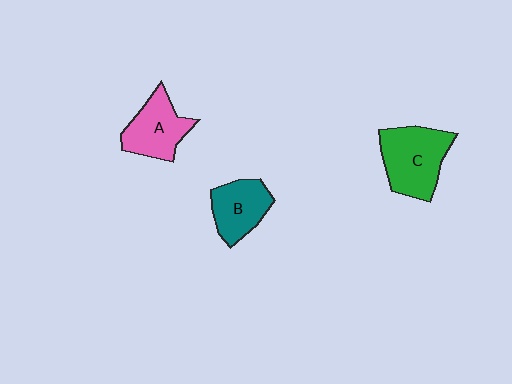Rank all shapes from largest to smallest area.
From largest to smallest: C (green), A (pink), B (teal).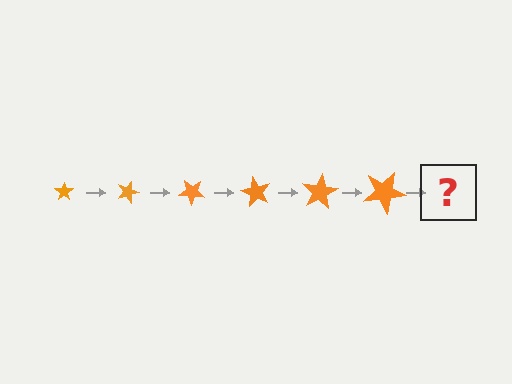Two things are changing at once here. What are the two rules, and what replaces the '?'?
The two rules are that the star grows larger each step and it rotates 20 degrees each step. The '?' should be a star, larger than the previous one and rotated 120 degrees from the start.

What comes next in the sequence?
The next element should be a star, larger than the previous one and rotated 120 degrees from the start.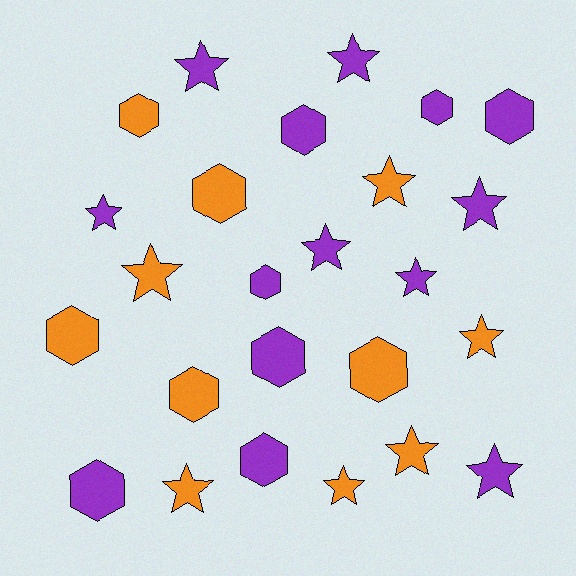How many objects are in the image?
There are 25 objects.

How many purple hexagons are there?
There are 7 purple hexagons.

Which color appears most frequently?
Purple, with 14 objects.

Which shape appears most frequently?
Star, with 13 objects.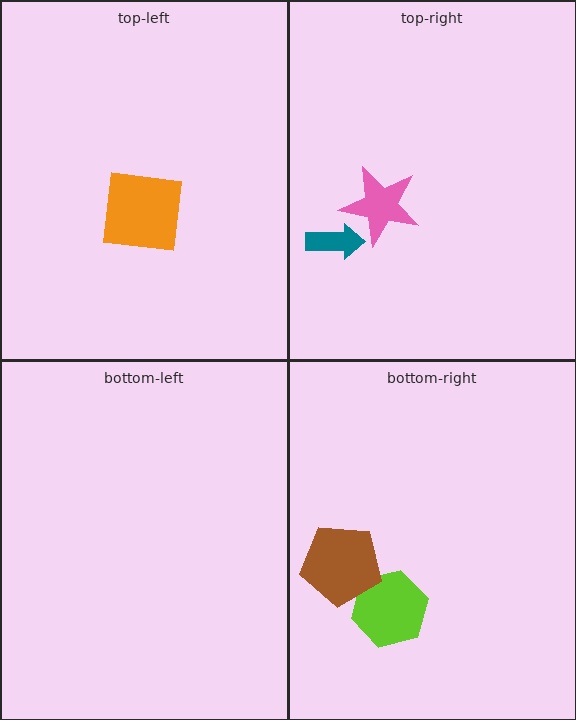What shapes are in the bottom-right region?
The lime hexagon, the brown pentagon.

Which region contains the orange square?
The top-left region.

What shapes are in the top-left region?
The orange square.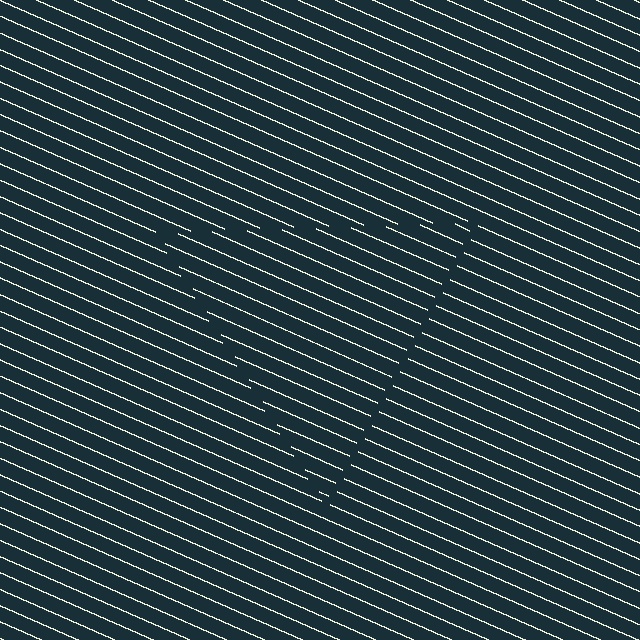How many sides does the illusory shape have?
3 sides — the line-ends trace a triangle.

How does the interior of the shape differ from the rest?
The interior of the shape contains the same grating, shifted by half a period — the contour is defined by the phase discontinuity where line-ends from the inner and outer gratings abut.